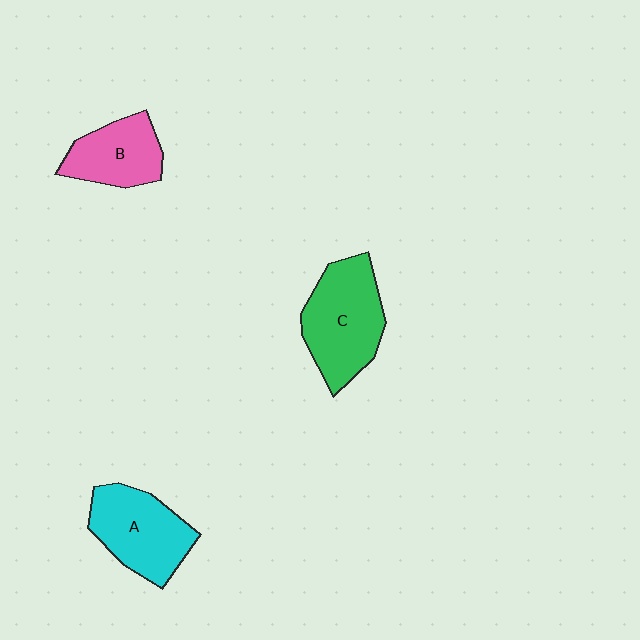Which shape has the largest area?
Shape C (green).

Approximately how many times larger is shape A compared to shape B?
Approximately 1.3 times.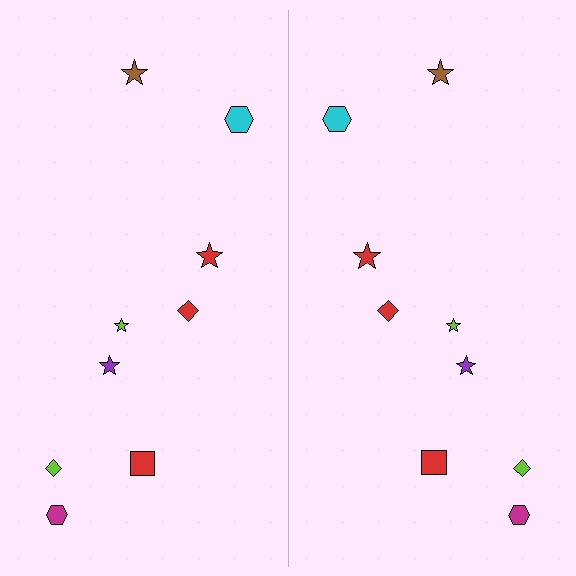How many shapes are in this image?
There are 18 shapes in this image.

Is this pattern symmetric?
Yes, this pattern has bilateral (reflection) symmetry.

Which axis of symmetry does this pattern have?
The pattern has a vertical axis of symmetry running through the center of the image.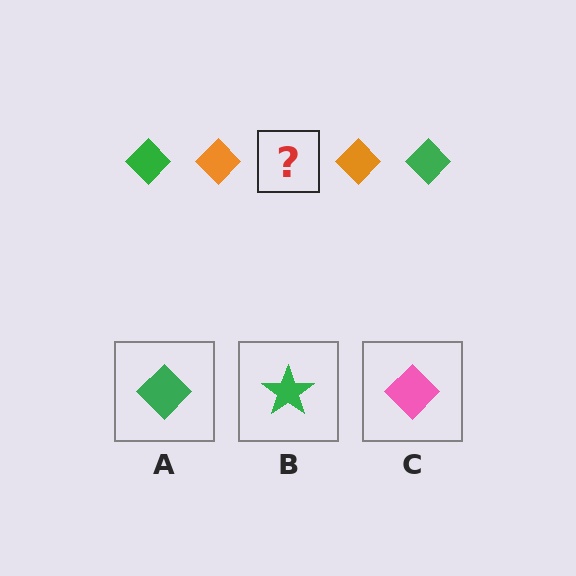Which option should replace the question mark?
Option A.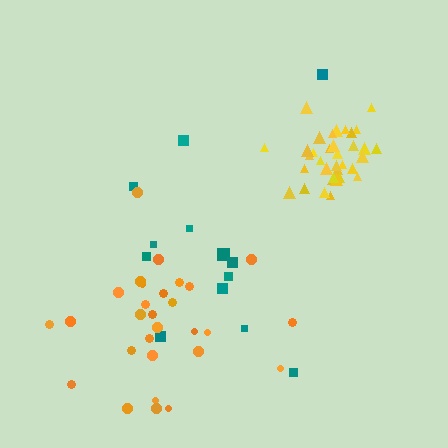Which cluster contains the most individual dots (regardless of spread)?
Yellow (35).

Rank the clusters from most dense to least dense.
yellow, orange, teal.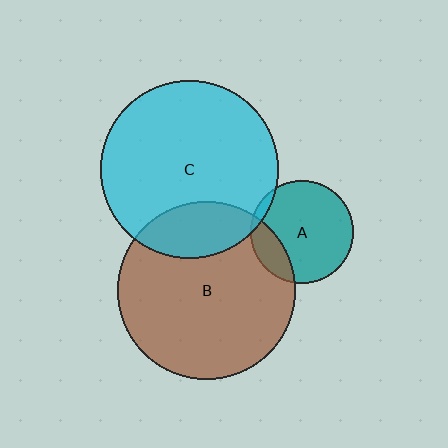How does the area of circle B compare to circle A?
Approximately 3.0 times.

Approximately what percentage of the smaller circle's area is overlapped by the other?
Approximately 20%.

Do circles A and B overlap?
Yes.